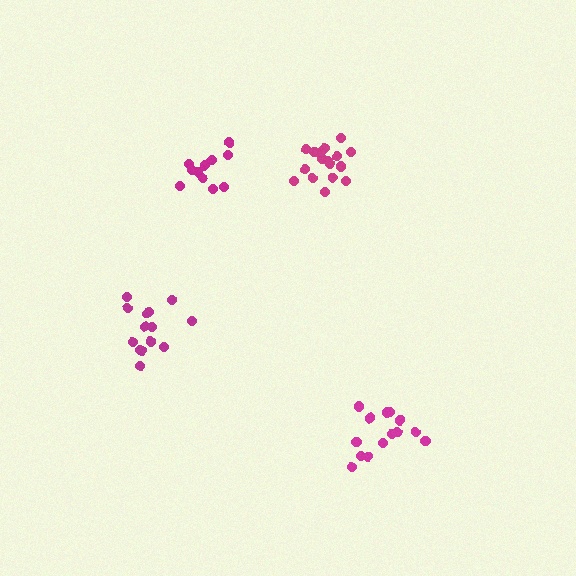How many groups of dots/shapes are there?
There are 4 groups.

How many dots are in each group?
Group 1: 14 dots, Group 2: 17 dots, Group 3: 11 dots, Group 4: 14 dots (56 total).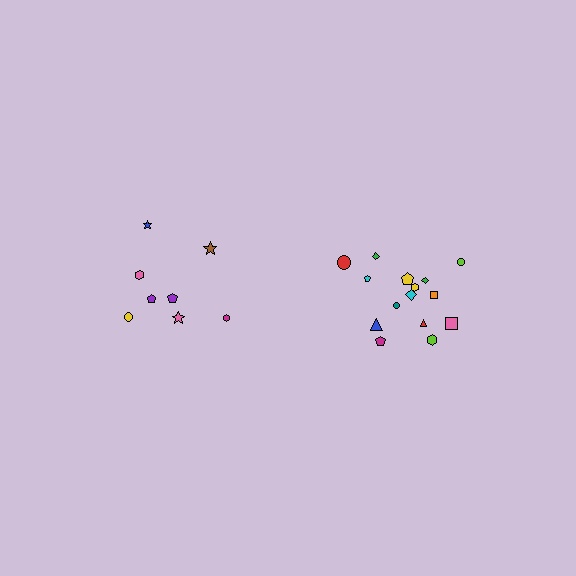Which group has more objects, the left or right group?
The right group.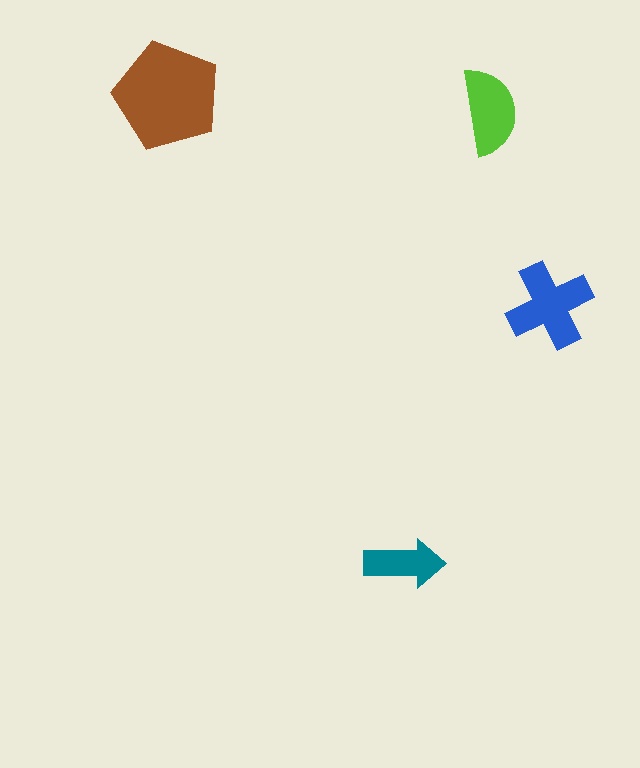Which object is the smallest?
The teal arrow.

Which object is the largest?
The brown pentagon.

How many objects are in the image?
There are 4 objects in the image.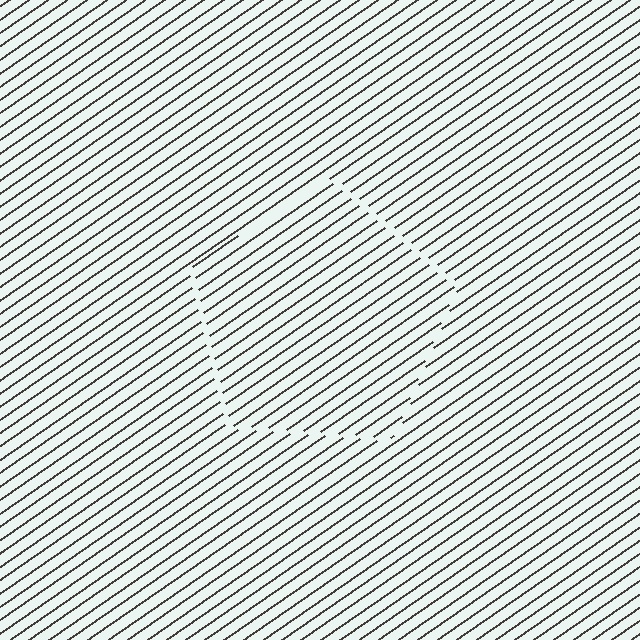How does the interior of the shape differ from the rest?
The interior of the shape contains the same grating, shifted by half a period — the contour is defined by the phase discontinuity where line-ends from the inner and outer gratings abut.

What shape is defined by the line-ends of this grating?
An illusory pentagon. The interior of the shape contains the same grating, shifted by half a period — the contour is defined by the phase discontinuity where line-ends from the inner and outer gratings abut.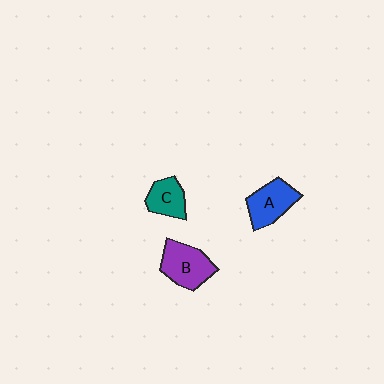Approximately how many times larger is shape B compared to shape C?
Approximately 1.5 times.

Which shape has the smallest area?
Shape C (teal).